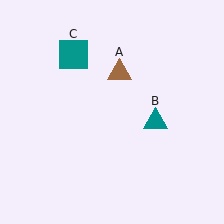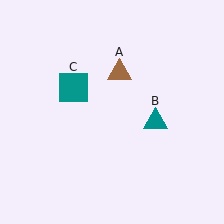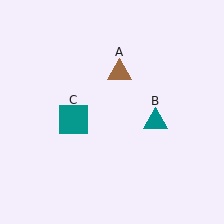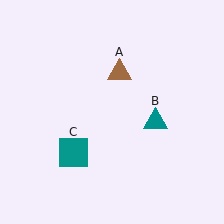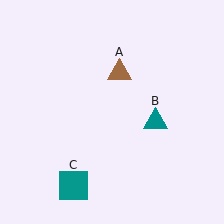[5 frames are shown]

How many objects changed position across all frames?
1 object changed position: teal square (object C).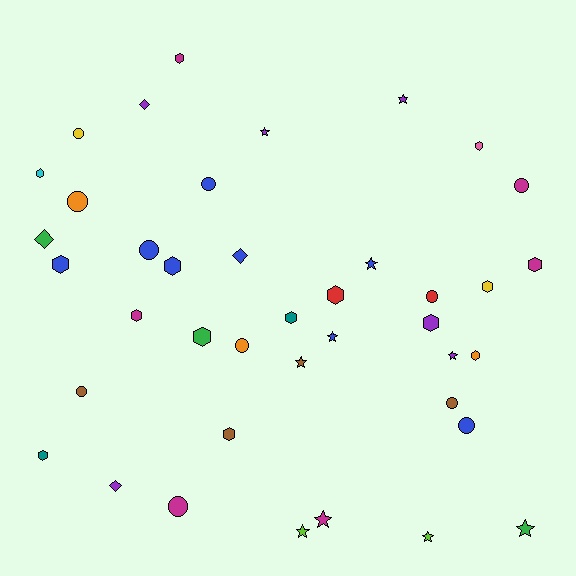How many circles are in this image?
There are 11 circles.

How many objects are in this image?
There are 40 objects.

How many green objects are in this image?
There are 3 green objects.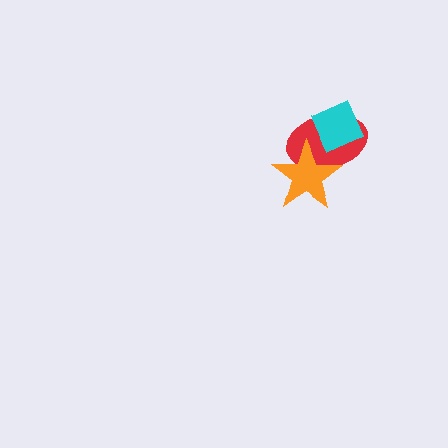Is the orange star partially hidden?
Yes, it is partially covered by another shape.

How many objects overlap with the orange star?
2 objects overlap with the orange star.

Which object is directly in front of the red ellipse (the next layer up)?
The orange star is directly in front of the red ellipse.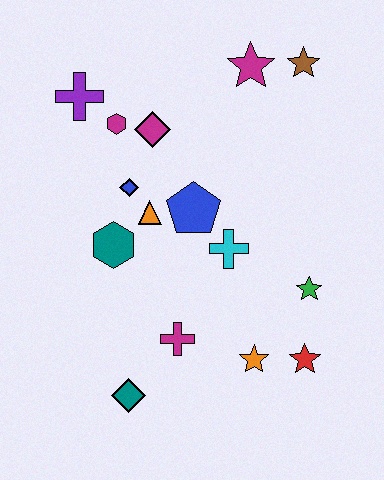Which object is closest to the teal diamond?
The magenta cross is closest to the teal diamond.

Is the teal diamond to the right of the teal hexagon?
Yes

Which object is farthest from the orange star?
The purple cross is farthest from the orange star.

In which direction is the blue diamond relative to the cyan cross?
The blue diamond is to the left of the cyan cross.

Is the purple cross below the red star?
No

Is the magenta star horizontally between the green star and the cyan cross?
Yes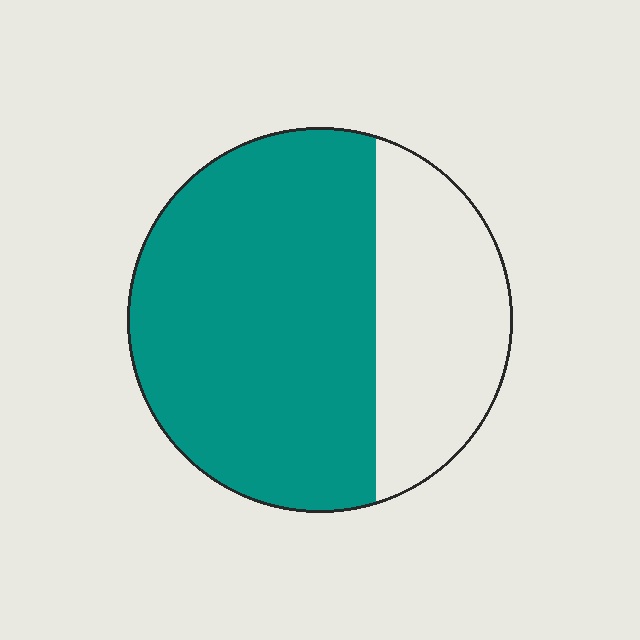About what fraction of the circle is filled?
About two thirds (2/3).